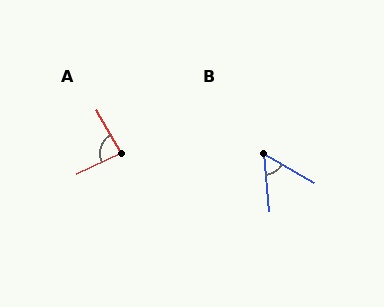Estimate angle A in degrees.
Approximately 86 degrees.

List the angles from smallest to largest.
B (55°), A (86°).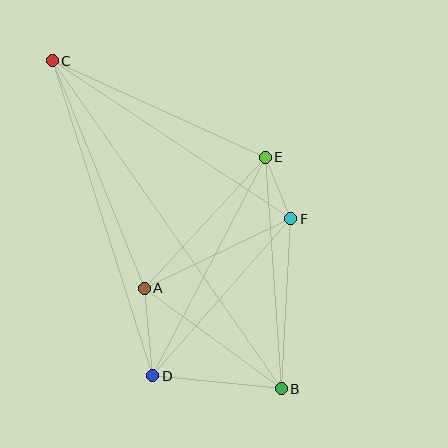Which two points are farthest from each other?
Points B and C are farthest from each other.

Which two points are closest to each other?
Points E and F are closest to each other.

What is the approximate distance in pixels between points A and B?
The distance between A and B is approximately 170 pixels.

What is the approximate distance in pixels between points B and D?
The distance between B and D is approximately 129 pixels.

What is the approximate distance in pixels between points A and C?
The distance between A and C is approximately 245 pixels.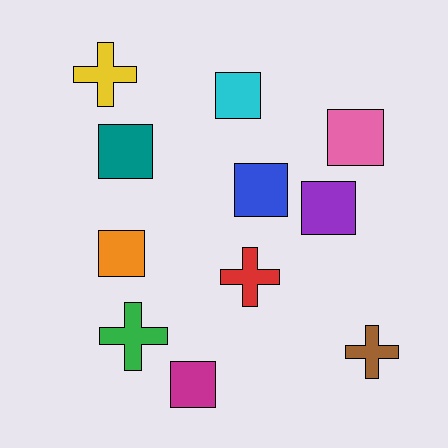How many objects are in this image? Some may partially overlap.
There are 11 objects.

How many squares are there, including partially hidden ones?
There are 7 squares.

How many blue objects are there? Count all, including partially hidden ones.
There is 1 blue object.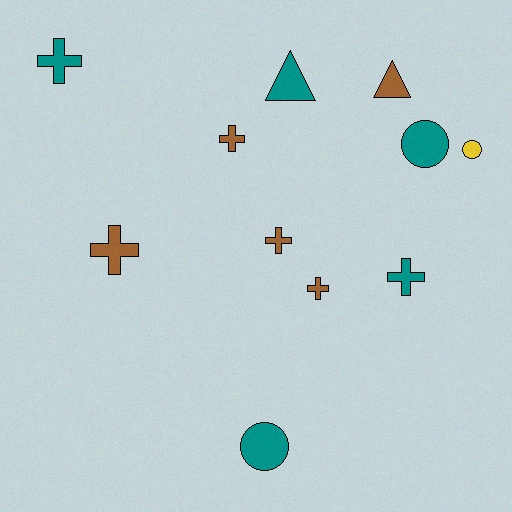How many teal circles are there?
There are 2 teal circles.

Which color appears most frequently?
Brown, with 5 objects.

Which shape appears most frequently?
Cross, with 6 objects.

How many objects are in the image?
There are 11 objects.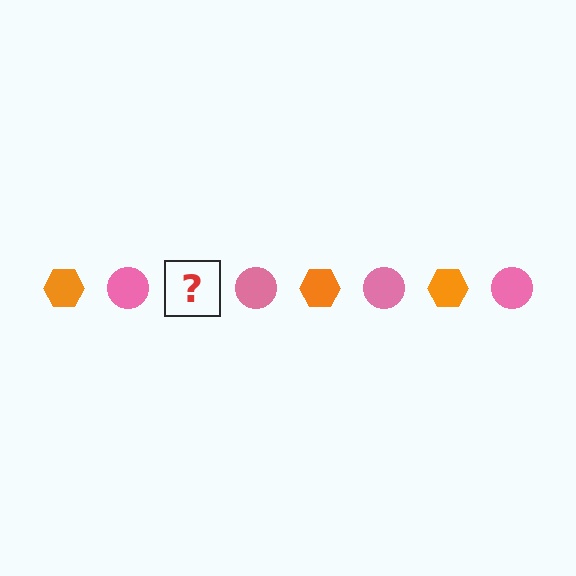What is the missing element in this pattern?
The missing element is an orange hexagon.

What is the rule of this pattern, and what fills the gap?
The rule is that the pattern alternates between orange hexagon and pink circle. The gap should be filled with an orange hexagon.